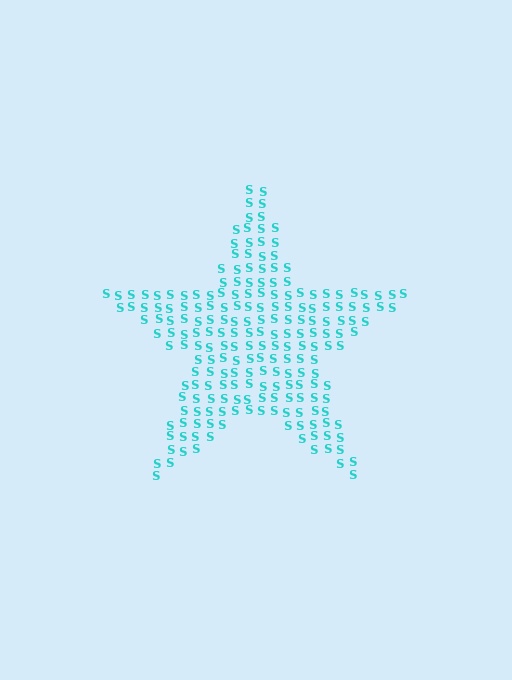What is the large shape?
The large shape is a star.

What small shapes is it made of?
It is made of small letter S's.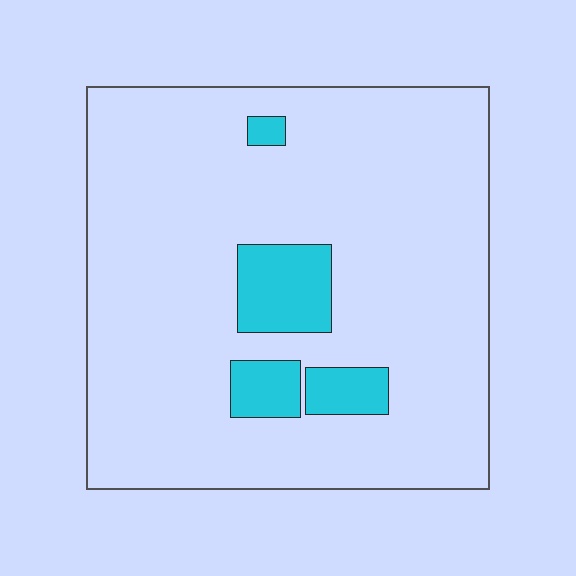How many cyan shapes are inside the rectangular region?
4.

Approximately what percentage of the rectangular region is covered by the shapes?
Approximately 10%.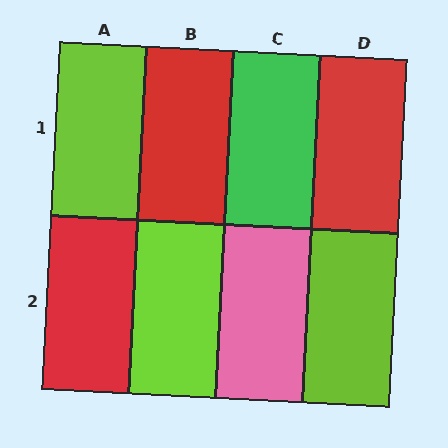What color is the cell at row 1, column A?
Lime.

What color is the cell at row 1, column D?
Red.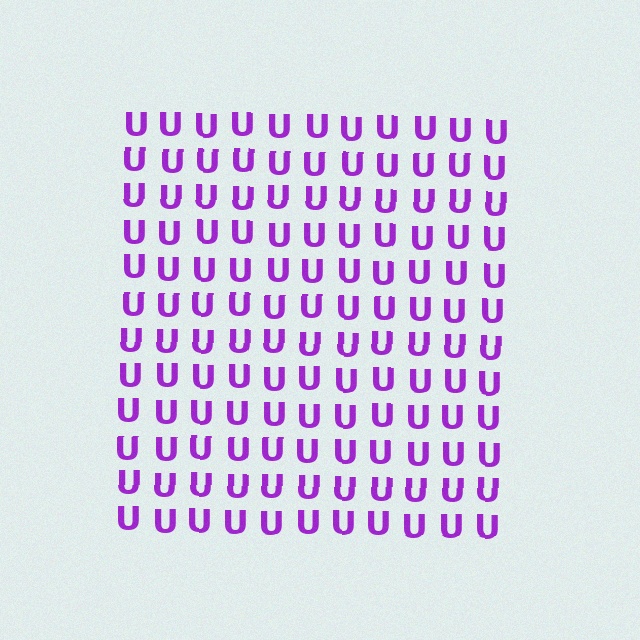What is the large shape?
The large shape is a square.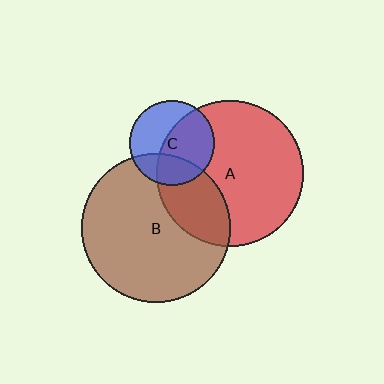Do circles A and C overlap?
Yes.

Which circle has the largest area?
Circle B (brown).